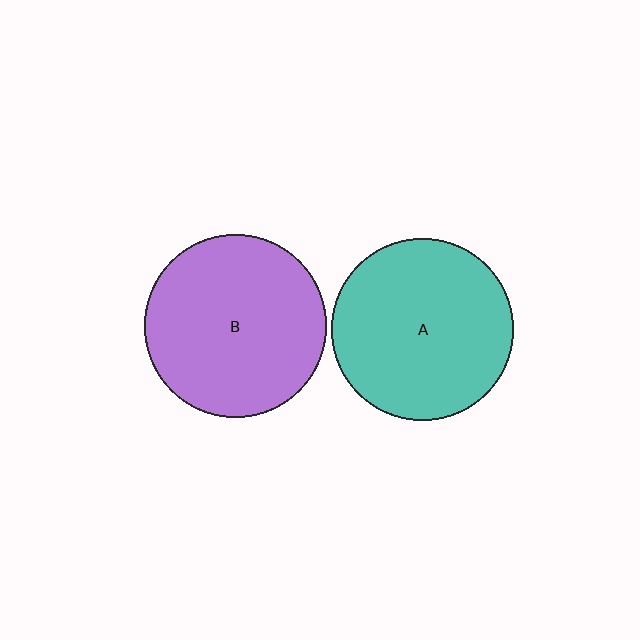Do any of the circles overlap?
No, none of the circles overlap.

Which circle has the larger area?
Circle B (purple).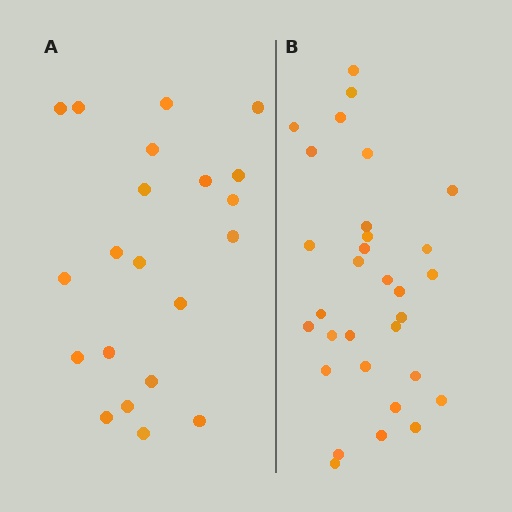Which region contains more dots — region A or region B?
Region B (the right region) has more dots.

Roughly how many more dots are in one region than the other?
Region B has roughly 10 or so more dots than region A.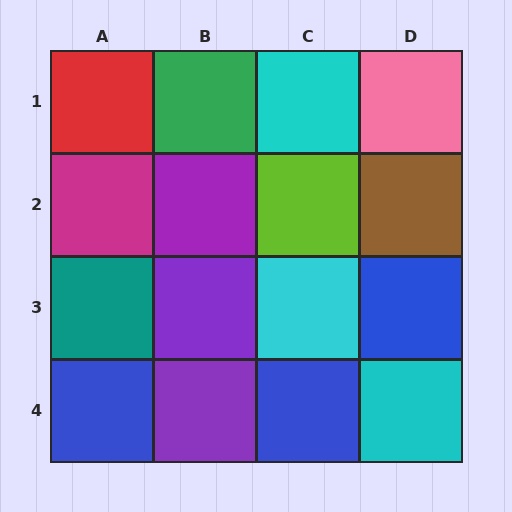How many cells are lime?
1 cell is lime.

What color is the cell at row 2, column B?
Purple.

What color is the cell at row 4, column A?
Blue.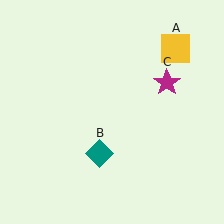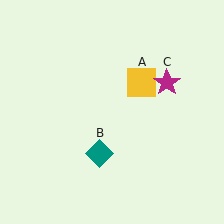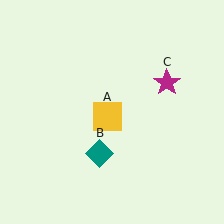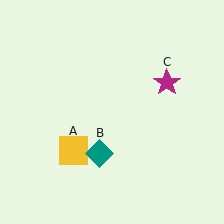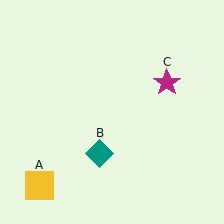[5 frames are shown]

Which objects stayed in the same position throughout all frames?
Teal diamond (object B) and magenta star (object C) remained stationary.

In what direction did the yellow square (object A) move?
The yellow square (object A) moved down and to the left.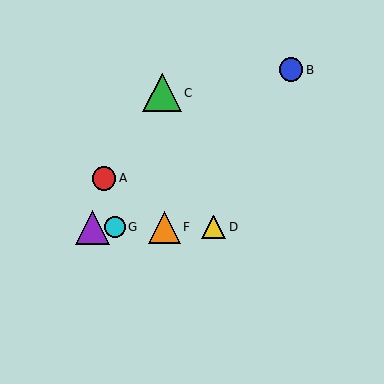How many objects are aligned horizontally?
4 objects (D, E, F, G) are aligned horizontally.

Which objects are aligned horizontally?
Objects D, E, F, G are aligned horizontally.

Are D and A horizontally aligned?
No, D is at y≈227 and A is at y≈178.